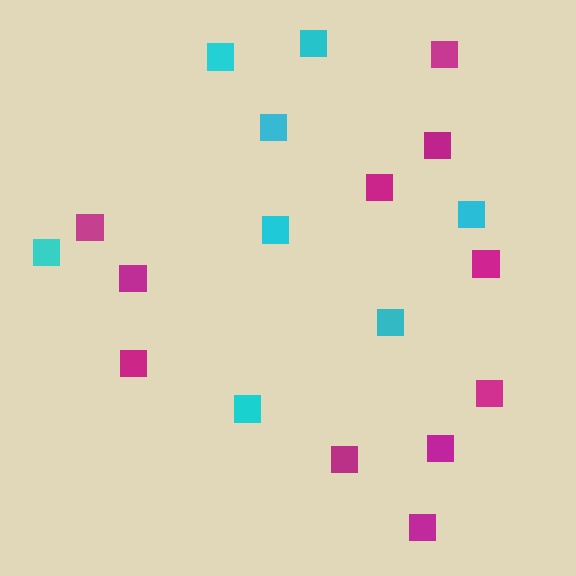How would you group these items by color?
There are 2 groups: one group of magenta squares (11) and one group of cyan squares (8).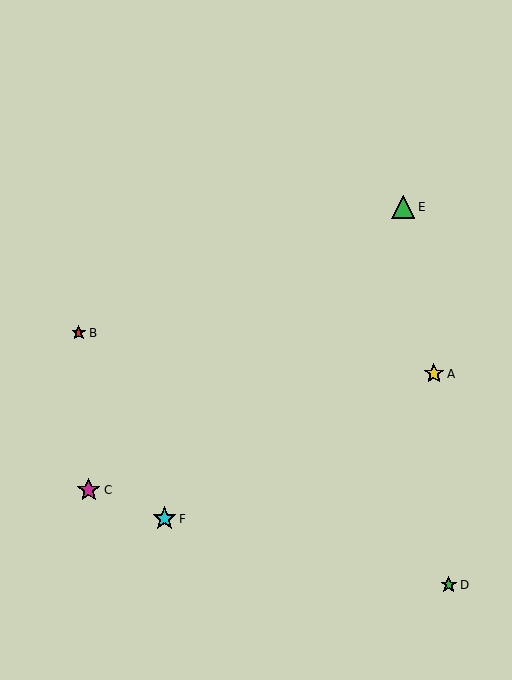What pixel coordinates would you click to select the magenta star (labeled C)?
Click at (89, 490) to select the magenta star C.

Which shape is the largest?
The cyan star (labeled F) is the largest.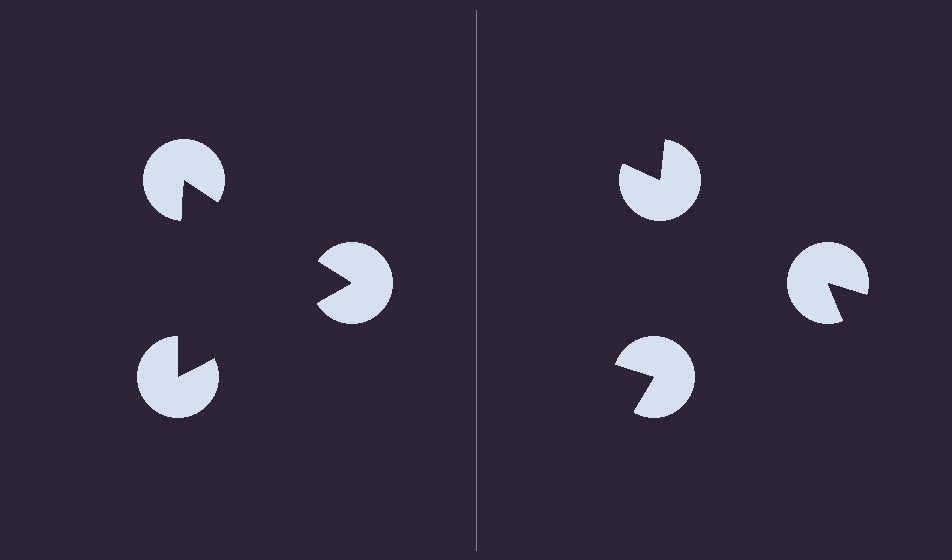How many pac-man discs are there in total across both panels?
6 — 3 on each side.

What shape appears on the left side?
An illusory triangle.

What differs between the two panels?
The pac-man discs are positioned identically on both sides; only the wedge orientations differ. On the left they align to a triangle; on the right they are misaligned.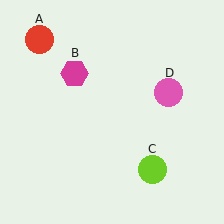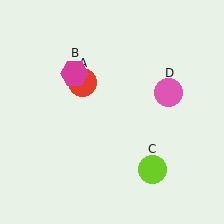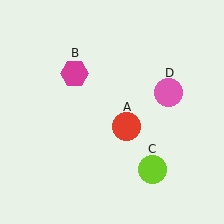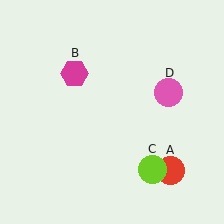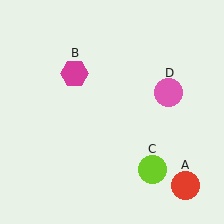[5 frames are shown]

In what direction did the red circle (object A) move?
The red circle (object A) moved down and to the right.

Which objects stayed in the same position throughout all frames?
Magenta hexagon (object B) and lime circle (object C) and pink circle (object D) remained stationary.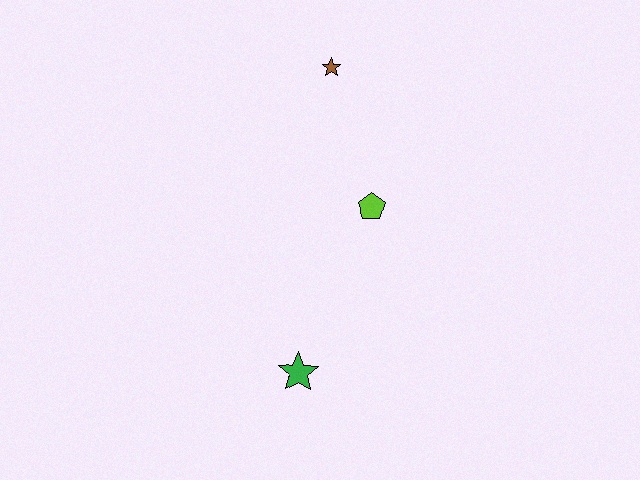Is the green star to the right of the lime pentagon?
No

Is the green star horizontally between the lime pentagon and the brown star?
No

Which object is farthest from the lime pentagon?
The green star is farthest from the lime pentagon.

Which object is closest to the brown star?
The lime pentagon is closest to the brown star.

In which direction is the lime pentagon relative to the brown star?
The lime pentagon is below the brown star.